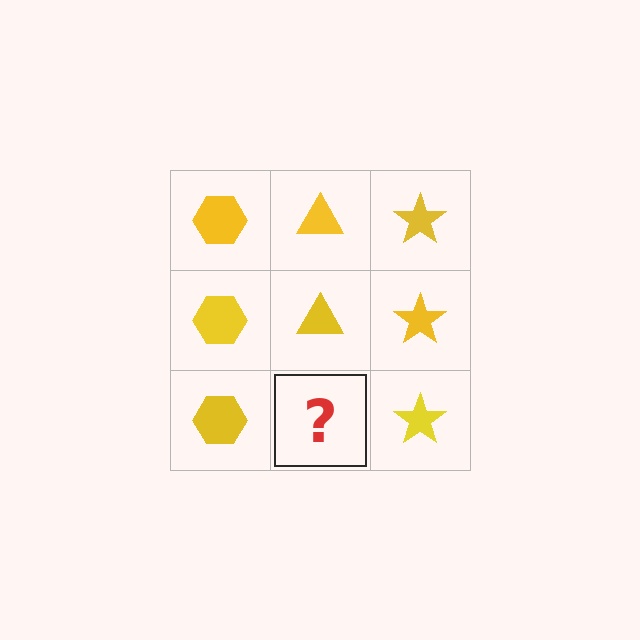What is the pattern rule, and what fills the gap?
The rule is that each column has a consistent shape. The gap should be filled with a yellow triangle.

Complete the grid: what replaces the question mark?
The question mark should be replaced with a yellow triangle.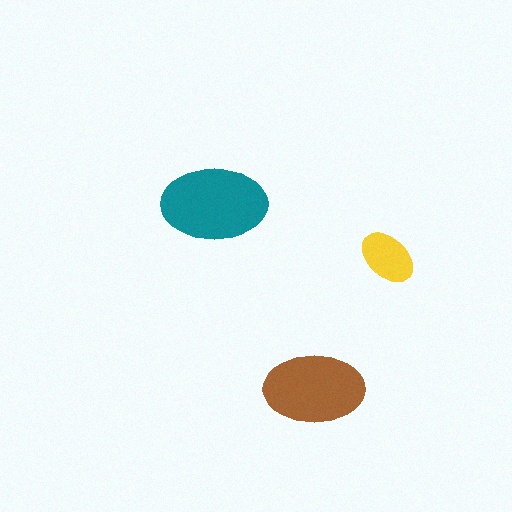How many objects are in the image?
There are 3 objects in the image.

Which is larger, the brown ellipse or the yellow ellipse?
The brown one.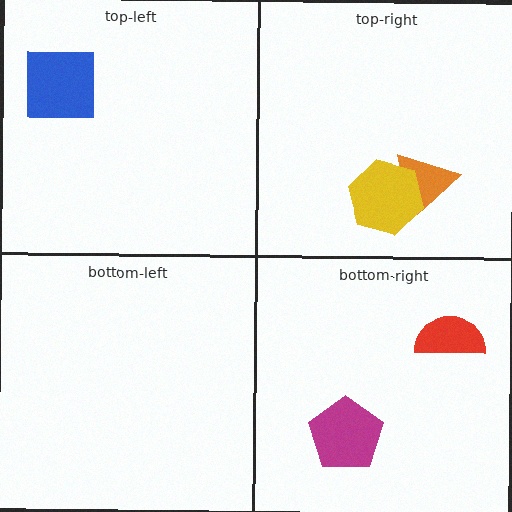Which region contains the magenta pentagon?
The bottom-right region.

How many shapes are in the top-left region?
1.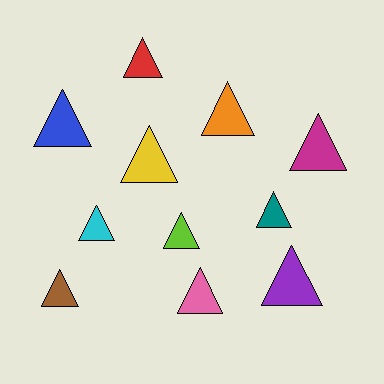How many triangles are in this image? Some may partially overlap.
There are 11 triangles.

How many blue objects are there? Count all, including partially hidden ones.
There is 1 blue object.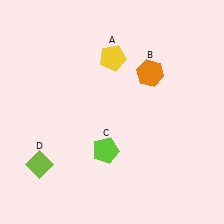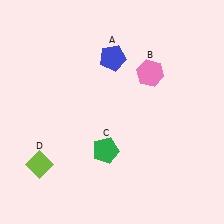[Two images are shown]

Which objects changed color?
A changed from yellow to blue. B changed from orange to pink. C changed from lime to green.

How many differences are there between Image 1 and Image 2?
There are 3 differences between the two images.